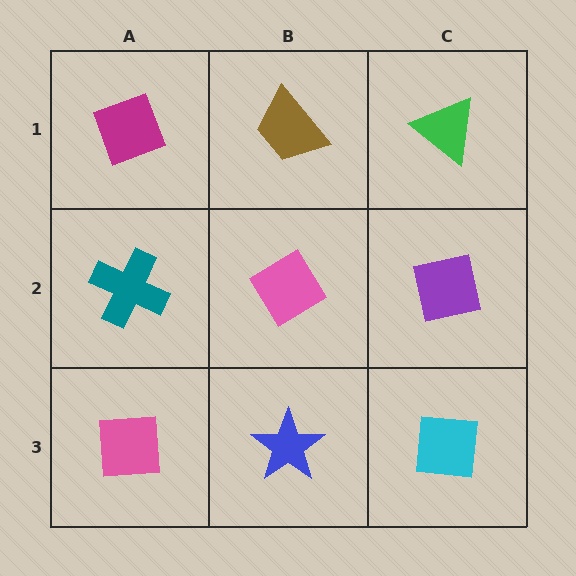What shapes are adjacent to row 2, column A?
A magenta diamond (row 1, column A), a pink square (row 3, column A), a pink diamond (row 2, column B).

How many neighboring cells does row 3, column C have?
2.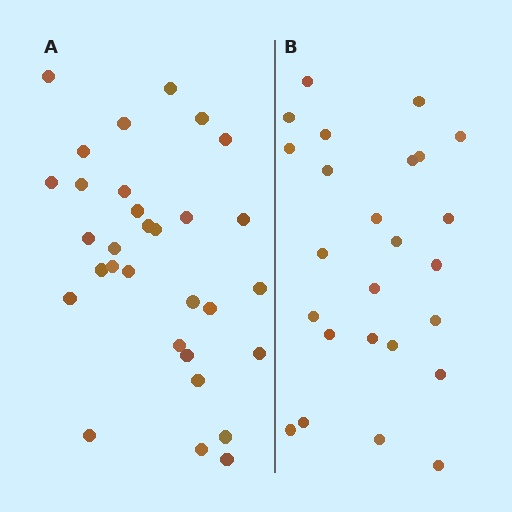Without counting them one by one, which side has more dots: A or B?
Region A (the left region) has more dots.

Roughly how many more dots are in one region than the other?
Region A has about 6 more dots than region B.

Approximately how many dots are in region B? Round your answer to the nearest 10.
About 20 dots. (The exact count is 25, which rounds to 20.)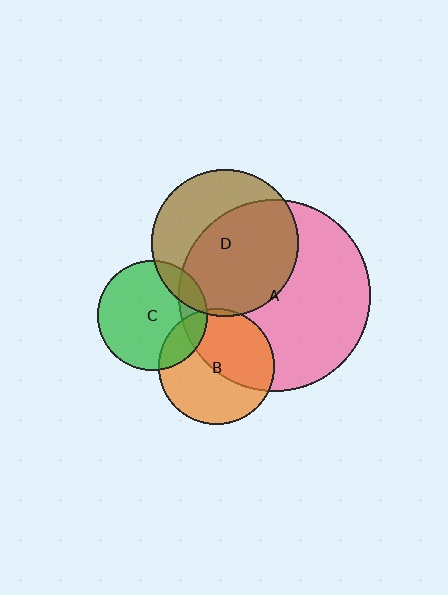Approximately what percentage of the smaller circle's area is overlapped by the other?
Approximately 60%.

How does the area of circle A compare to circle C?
Approximately 3.1 times.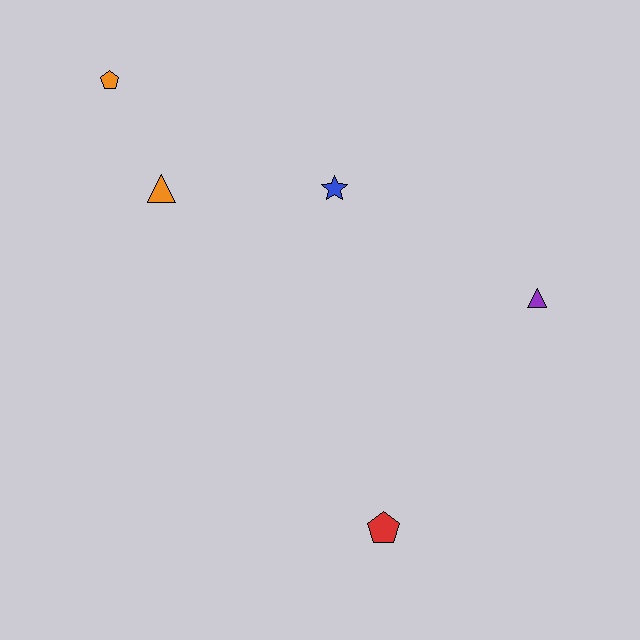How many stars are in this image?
There is 1 star.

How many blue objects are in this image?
There is 1 blue object.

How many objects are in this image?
There are 5 objects.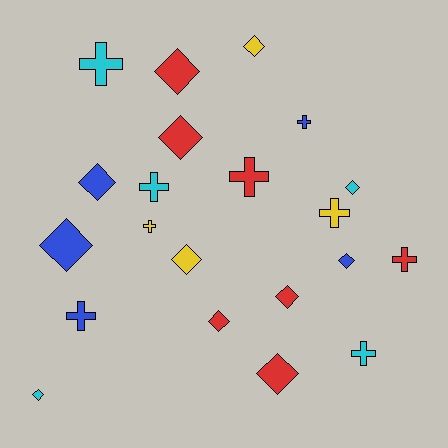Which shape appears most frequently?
Diamond, with 12 objects.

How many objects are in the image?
There are 21 objects.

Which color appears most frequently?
Red, with 7 objects.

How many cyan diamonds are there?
There are 2 cyan diamonds.